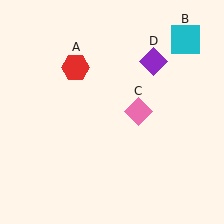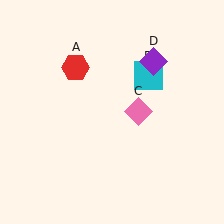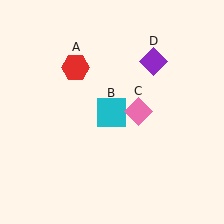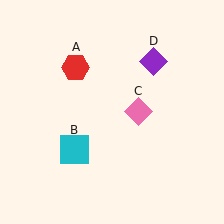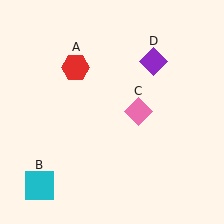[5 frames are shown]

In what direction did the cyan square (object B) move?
The cyan square (object B) moved down and to the left.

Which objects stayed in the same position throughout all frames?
Red hexagon (object A) and pink diamond (object C) and purple diamond (object D) remained stationary.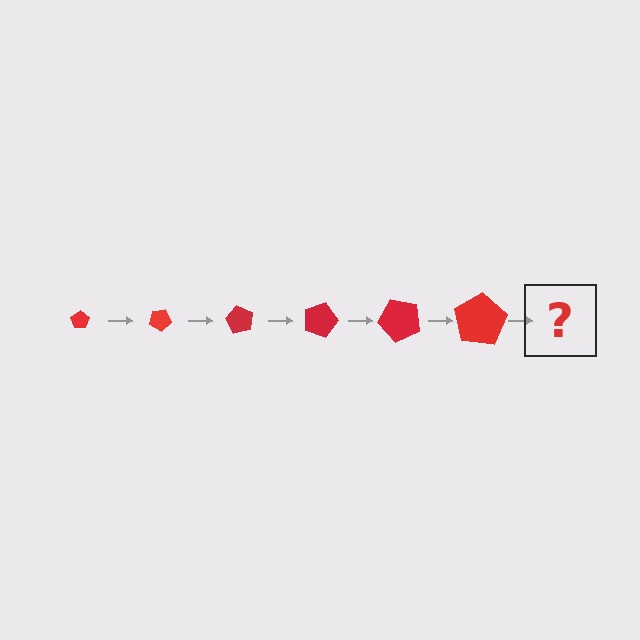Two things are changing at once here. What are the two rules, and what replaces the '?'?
The two rules are that the pentagon grows larger each step and it rotates 30 degrees each step. The '?' should be a pentagon, larger than the previous one and rotated 180 degrees from the start.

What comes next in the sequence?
The next element should be a pentagon, larger than the previous one and rotated 180 degrees from the start.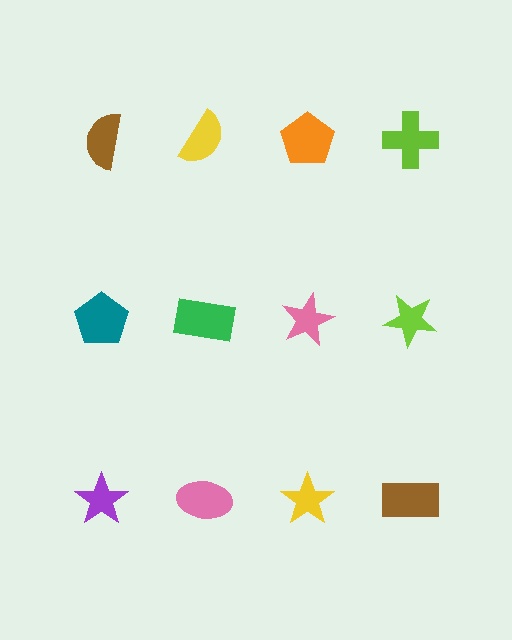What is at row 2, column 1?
A teal pentagon.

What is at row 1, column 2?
A yellow semicircle.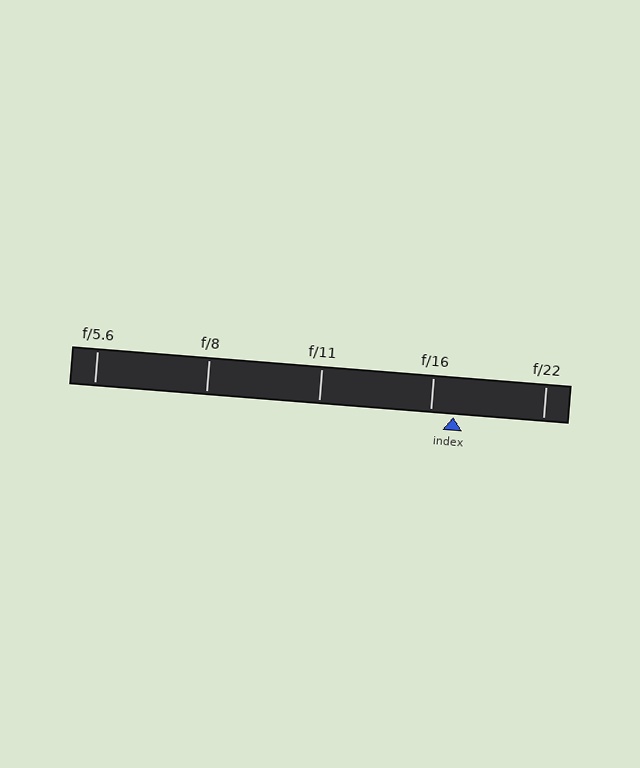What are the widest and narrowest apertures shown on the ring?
The widest aperture shown is f/5.6 and the narrowest is f/22.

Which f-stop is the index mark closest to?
The index mark is closest to f/16.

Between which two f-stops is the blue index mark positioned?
The index mark is between f/16 and f/22.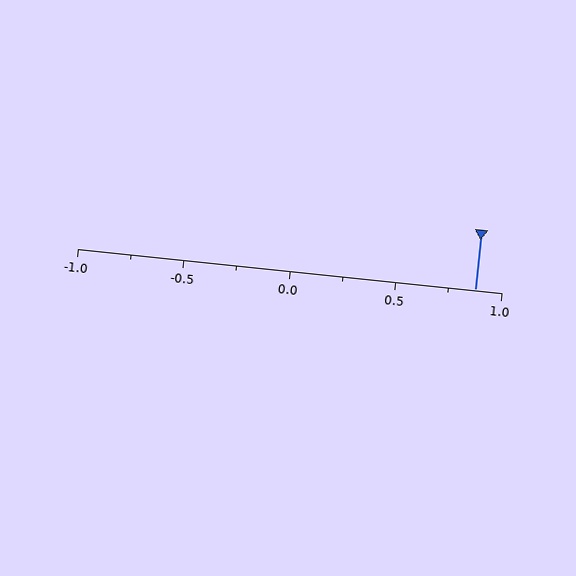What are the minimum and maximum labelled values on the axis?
The axis runs from -1.0 to 1.0.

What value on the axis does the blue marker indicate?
The marker indicates approximately 0.88.